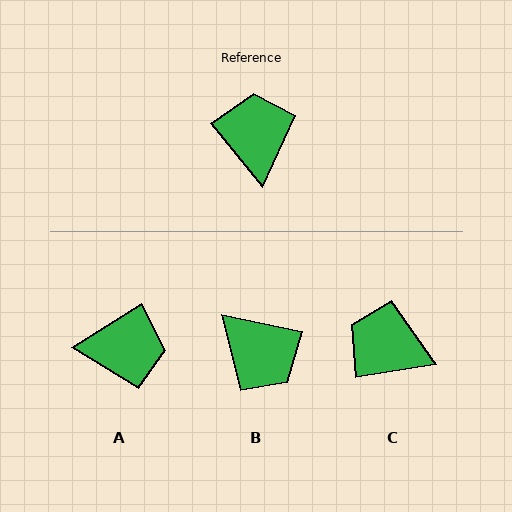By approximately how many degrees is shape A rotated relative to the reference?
Approximately 97 degrees clockwise.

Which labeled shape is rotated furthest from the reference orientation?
B, about 141 degrees away.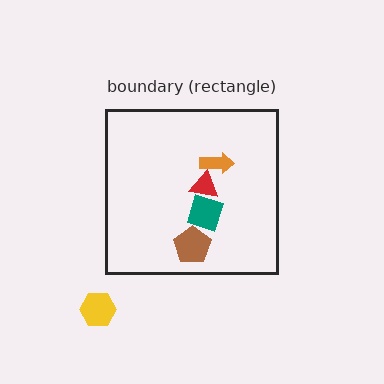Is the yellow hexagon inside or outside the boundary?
Outside.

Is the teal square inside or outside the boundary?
Inside.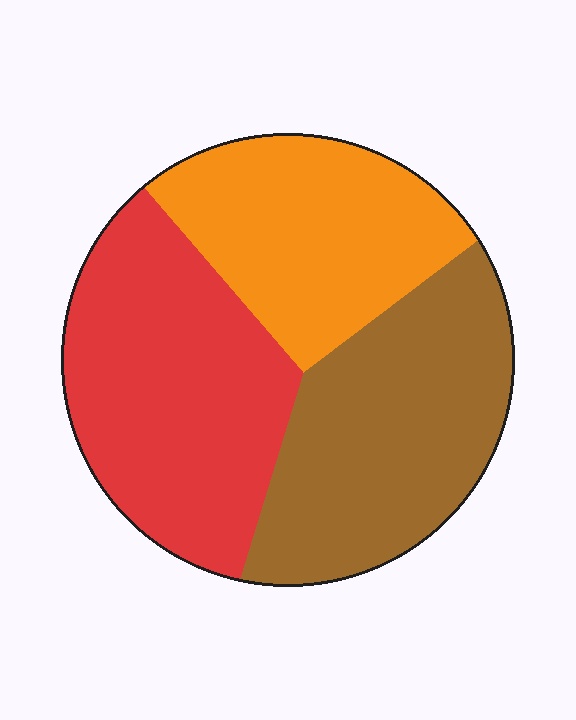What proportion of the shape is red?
Red covers around 35% of the shape.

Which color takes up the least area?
Orange, at roughly 30%.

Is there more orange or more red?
Red.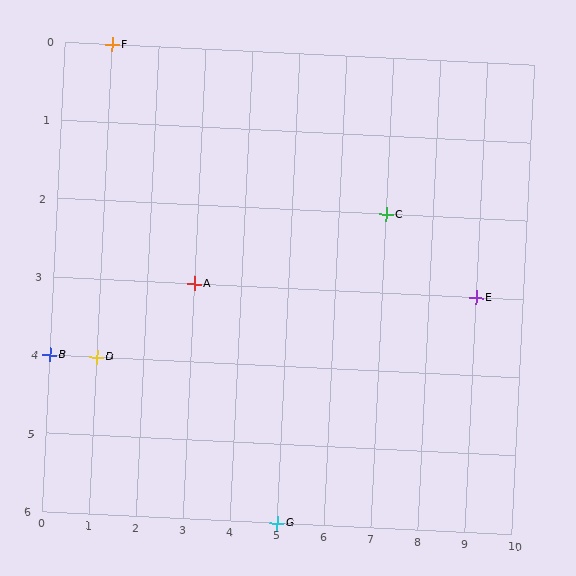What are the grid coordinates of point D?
Point D is at grid coordinates (1, 4).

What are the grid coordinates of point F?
Point F is at grid coordinates (1, 0).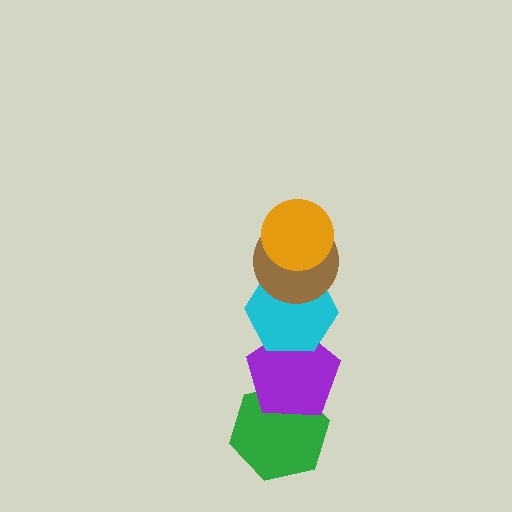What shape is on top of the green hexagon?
The purple pentagon is on top of the green hexagon.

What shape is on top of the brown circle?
The orange circle is on top of the brown circle.